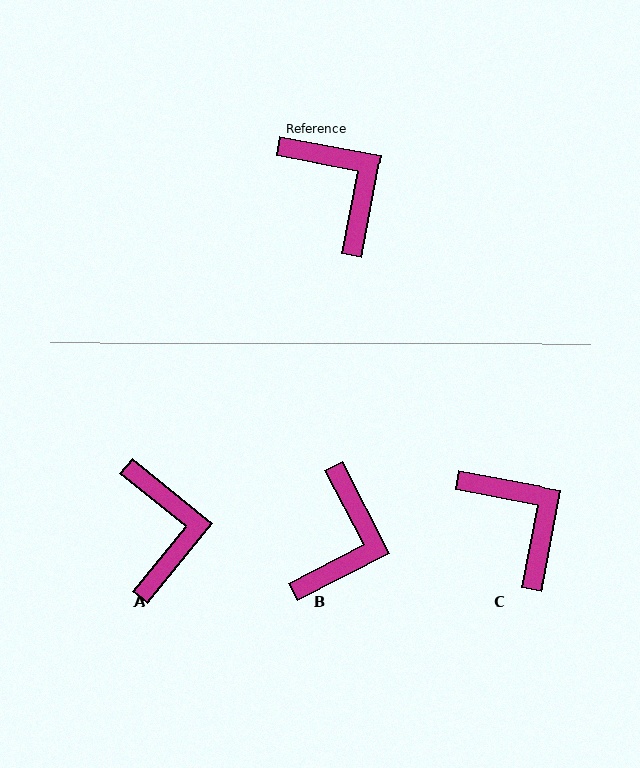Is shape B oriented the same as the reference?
No, it is off by about 52 degrees.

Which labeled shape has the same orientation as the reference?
C.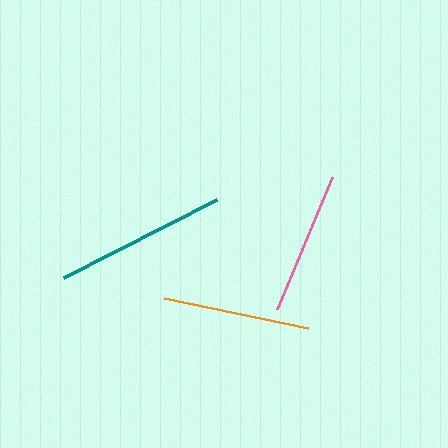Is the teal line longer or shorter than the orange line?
The teal line is longer than the orange line.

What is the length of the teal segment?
The teal segment is approximately 172 pixels long.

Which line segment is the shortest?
The pink line is the shortest at approximately 143 pixels.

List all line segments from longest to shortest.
From longest to shortest: teal, orange, pink.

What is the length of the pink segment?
The pink segment is approximately 143 pixels long.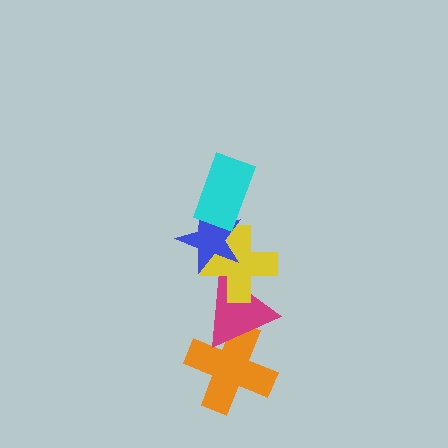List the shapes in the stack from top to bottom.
From top to bottom: the cyan rectangle, the blue star, the yellow cross, the magenta triangle, the orange cross.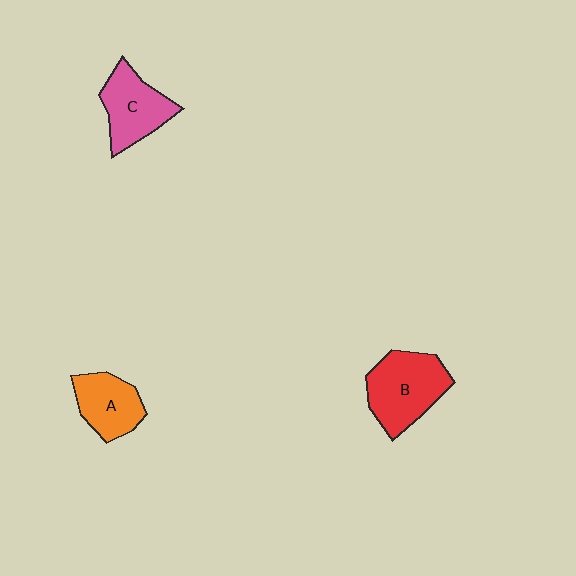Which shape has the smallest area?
Shape A (orange).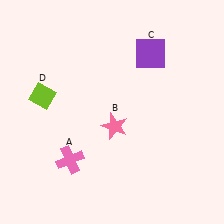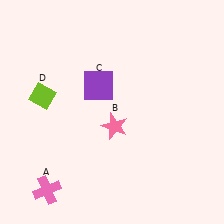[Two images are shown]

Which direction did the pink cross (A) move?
The pink cross (A) moved down.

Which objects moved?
The objects that moved are: the pink cross (A), the purple square (C).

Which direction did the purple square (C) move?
The purple square (C) moved left.